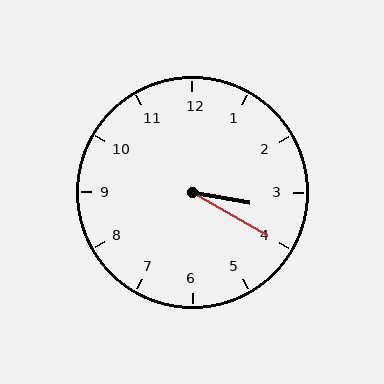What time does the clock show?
3:20.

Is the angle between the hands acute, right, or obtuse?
It is acute.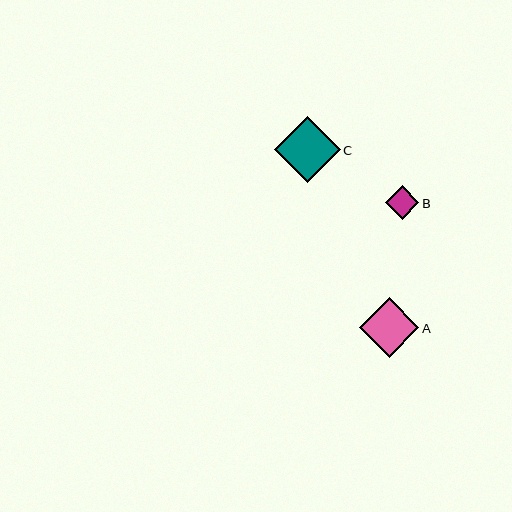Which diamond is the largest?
Diamond C is the largest with a size of approximately 65 pixels.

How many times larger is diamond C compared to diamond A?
Diamond C is approximately 1.1 times the size of diamond A.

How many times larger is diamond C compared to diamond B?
Diamond C is approximately 2.0 times the size of diamond B.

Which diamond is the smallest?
Diamond B is the smallest with a size of approximately 33 pixels.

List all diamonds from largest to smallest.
From largest to smallest: C, A, B.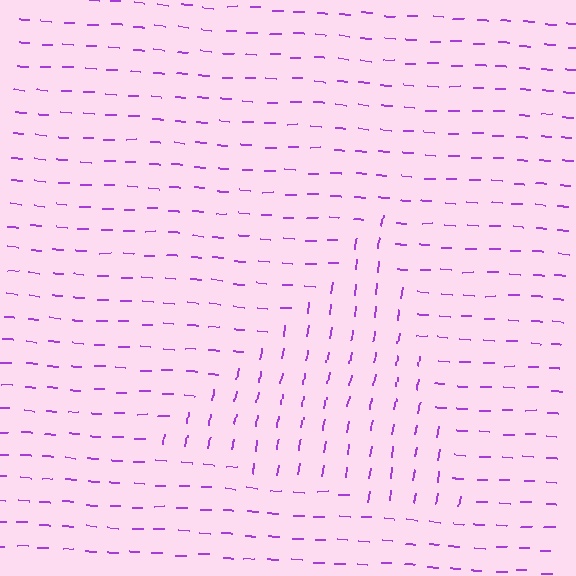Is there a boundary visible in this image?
Yes, there is a texture boundary formed by a change in line orientation.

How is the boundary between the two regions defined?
The boundary is defined purely by a change in line orientation (approximately 83 degrees difference). All lines are the same color and thickness.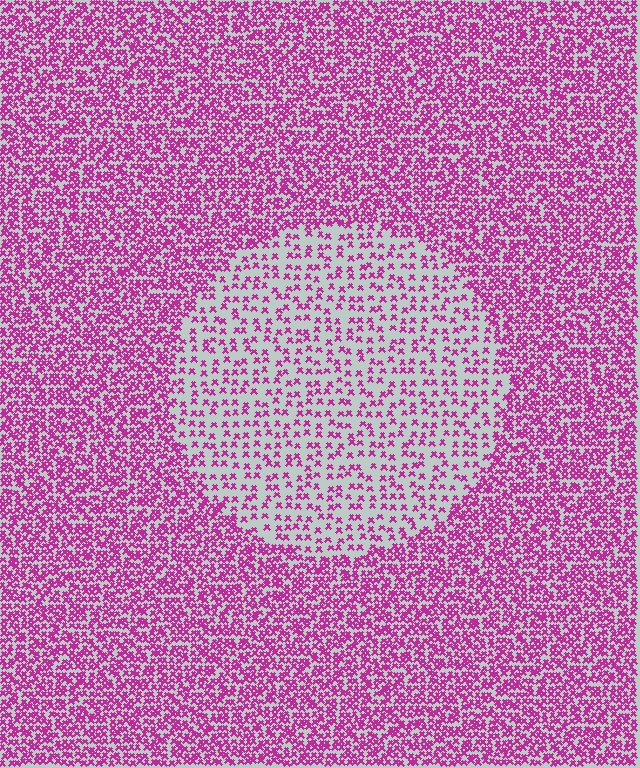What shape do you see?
I see a circle.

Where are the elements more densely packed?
The elements are more densely packed outside the circle boundary.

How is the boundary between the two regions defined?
The boundary is defined by a change in element density (approximately 2.4x ratio). All elements are the same color, size, and shape.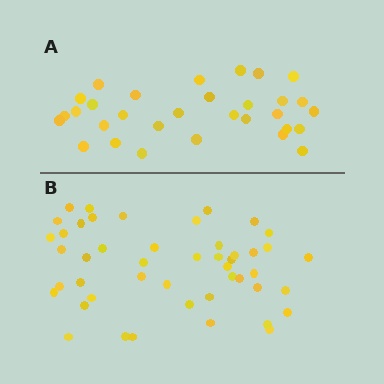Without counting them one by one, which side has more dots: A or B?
Region B (the bottom region) has more dots.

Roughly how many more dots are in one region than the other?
Region B has approximately 15 more dots than region A.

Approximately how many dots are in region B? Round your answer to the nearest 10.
About 50 dots. (The exact count is 47, which rounds to 50.)